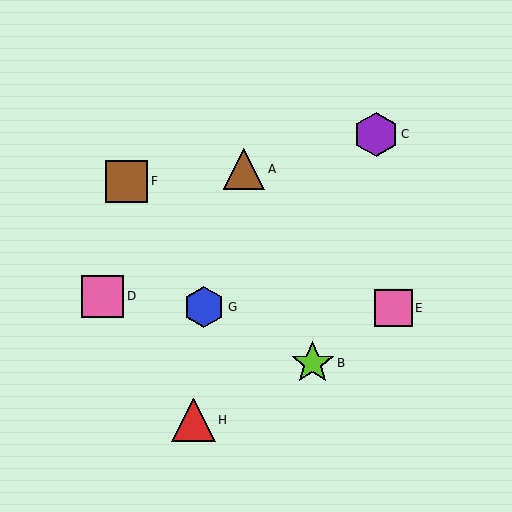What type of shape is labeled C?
Shape C is a purple hexagon.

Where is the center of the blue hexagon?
The center of the blue hexagon is at (204, 307).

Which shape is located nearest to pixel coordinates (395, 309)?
The pink square (labeled E) at (394, 308) is nearest to that location.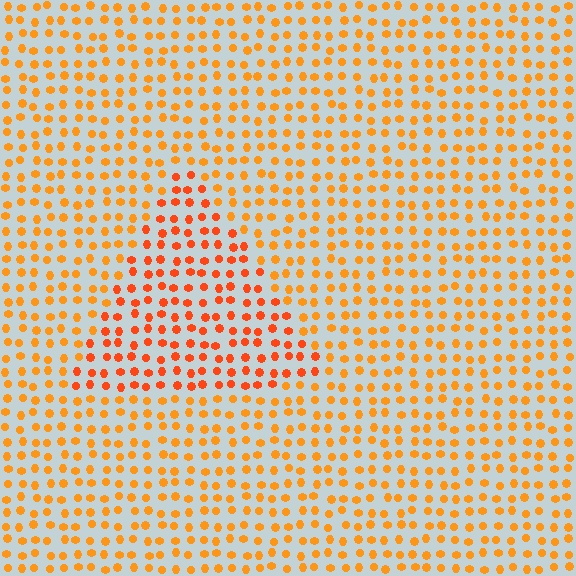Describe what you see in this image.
The image is filled with small orange elements in a uniform arrangement. A triangle-shaped region is visible where the elements are tinted to a slightly different hue, forming a subtle color boundary.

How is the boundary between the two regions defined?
The boundary is defined purely by a slight shift in hue (about 21 degrees). Spacing, size, and orientation are identical on both sides.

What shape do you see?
I see a triangle.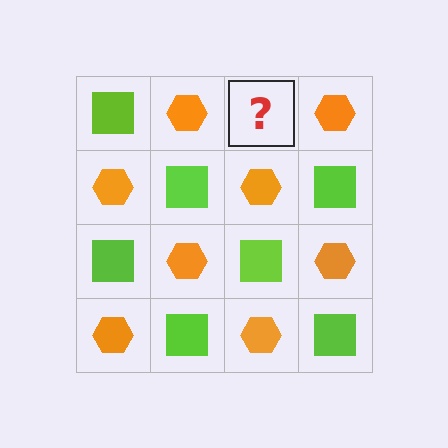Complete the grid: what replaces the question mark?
The question mark should be replaced with a lime square.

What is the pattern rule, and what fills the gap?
The rule is that it alternates lime square and orange hexagon in a checkerboard pattern. The gap should be filled with a lime square.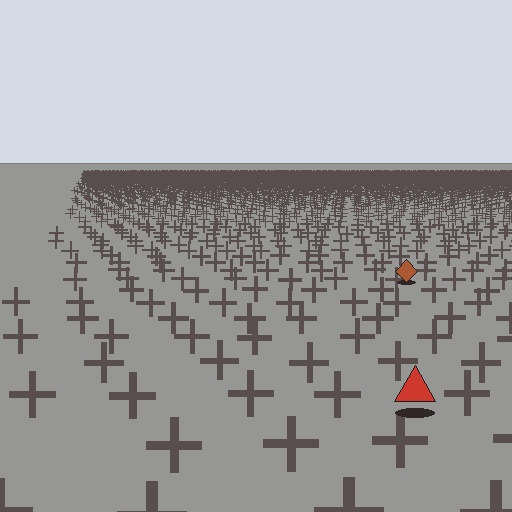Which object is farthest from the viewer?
The brown diamond is farthest from the viewer. It appears smaller and the ground texture around it is denser.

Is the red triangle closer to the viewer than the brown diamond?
Yes. The red triangle is closer — you can tell from the texture gradient: the ground texture is coarser near it.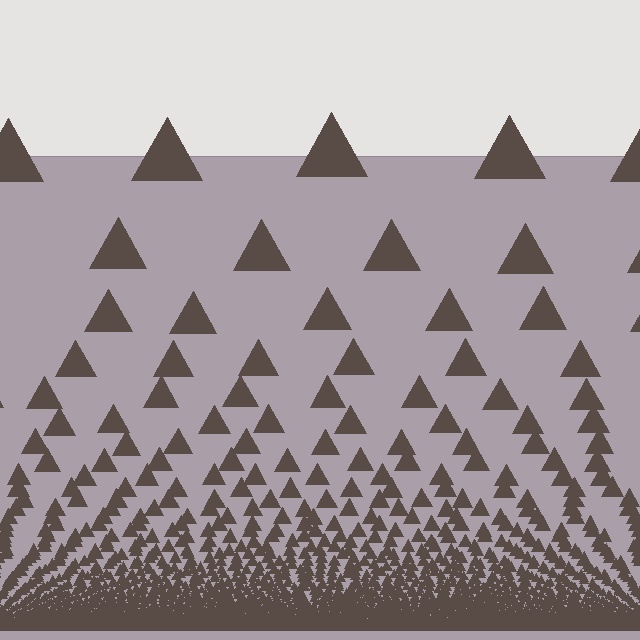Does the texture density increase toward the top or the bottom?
Density increases toward the bottom.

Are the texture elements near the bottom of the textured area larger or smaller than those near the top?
Smaller. The gradient is inverted — elements near the bottom are smaller and denser.